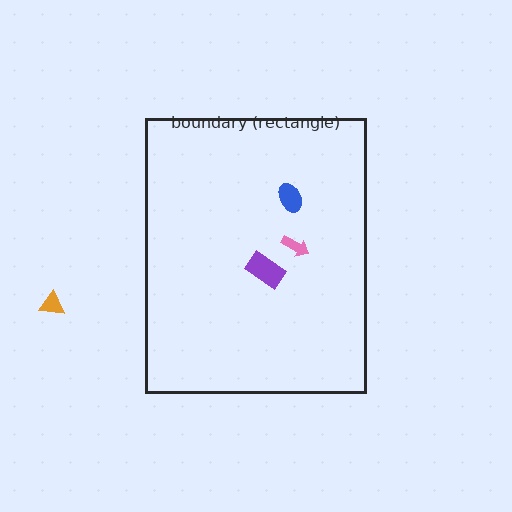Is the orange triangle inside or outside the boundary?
Outside.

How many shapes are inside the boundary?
3 inside, 1 outside.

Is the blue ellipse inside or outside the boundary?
Inside.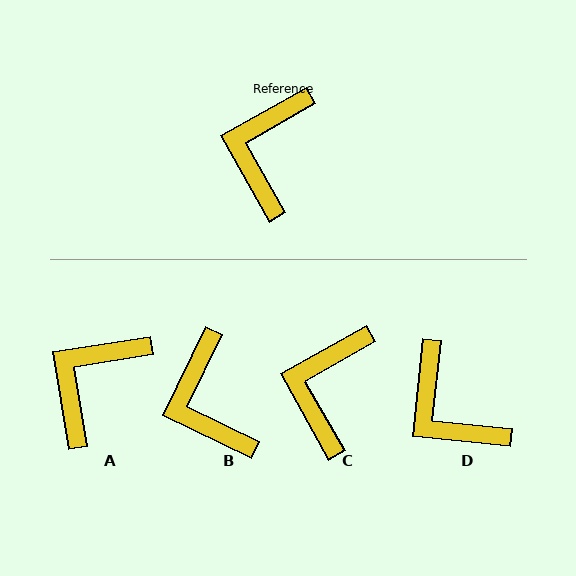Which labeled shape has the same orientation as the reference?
C.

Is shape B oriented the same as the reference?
No, it is off by about 34 degrees.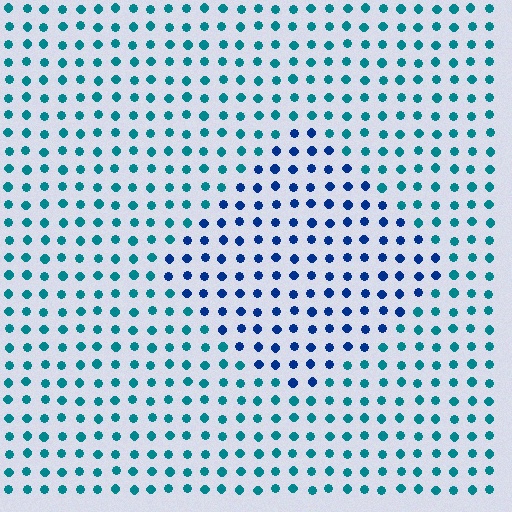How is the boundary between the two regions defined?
The boundary is defined purely by a slight shift in hue (about 37 degrees). Spacing, size, and orientation are identical on both sides.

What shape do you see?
I see a diamond.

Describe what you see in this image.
The image is filled with small teal elements in a uniform arrangement. A diamond-shaped region is visible where the elements are tinted to a slightly different hue, forming a subtle color boundary.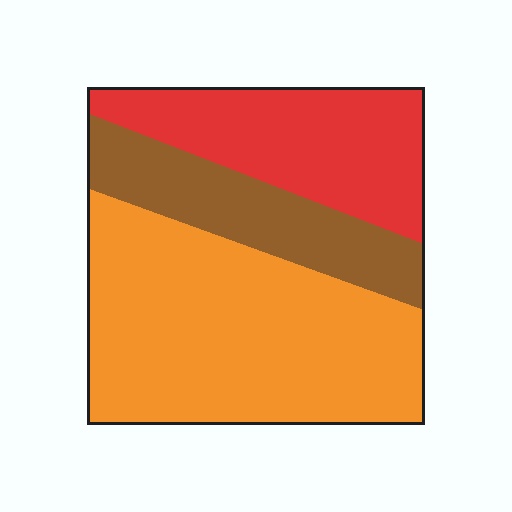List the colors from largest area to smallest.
From largest to smallest: orange, red, brown.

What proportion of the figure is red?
Red takes up about one quarter (1/4) of the figure.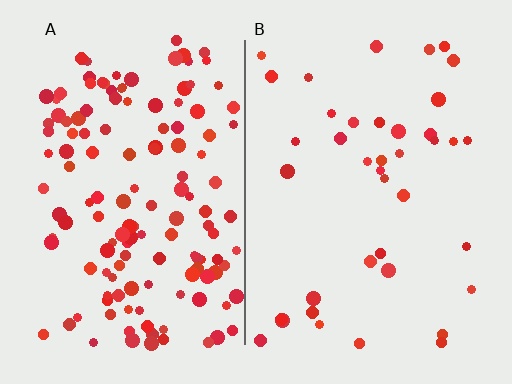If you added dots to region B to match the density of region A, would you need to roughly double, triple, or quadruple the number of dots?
Approximately quadruple.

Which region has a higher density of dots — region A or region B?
A (the left).